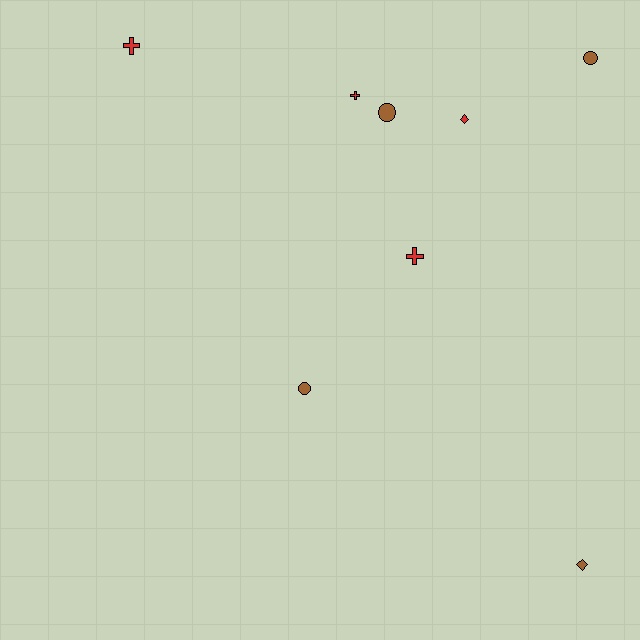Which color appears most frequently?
Brown, with 4 objects.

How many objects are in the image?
There are 8 objects.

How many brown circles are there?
There are 3 brown circles.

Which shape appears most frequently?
Circle, with 3 objects.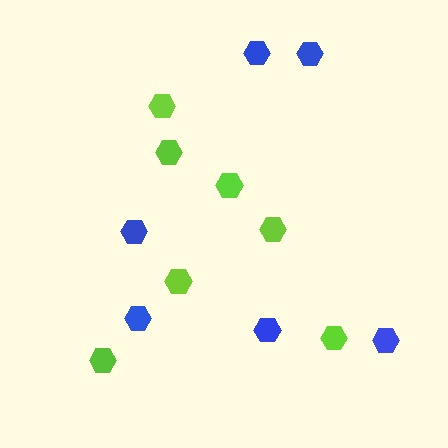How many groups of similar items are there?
There are 2 groups: one group of blue hexagons (6) and one group of lime hexagons (7).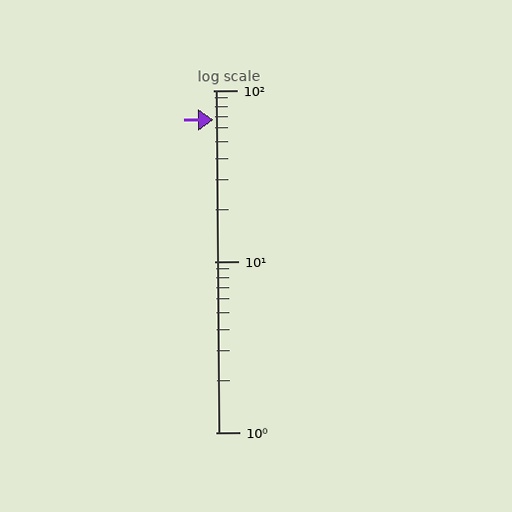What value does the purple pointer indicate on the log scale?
The pointer indicates approximately 67.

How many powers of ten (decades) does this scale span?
The scale spans 2 decades, from 1 to 100.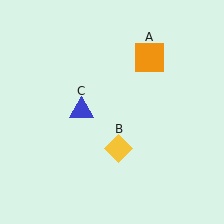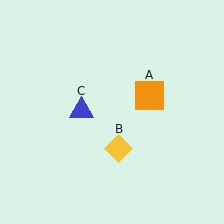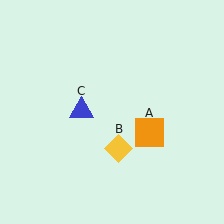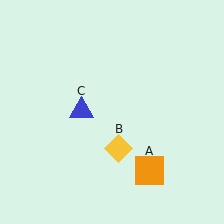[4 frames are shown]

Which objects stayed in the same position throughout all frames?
Yellow diamond (object B) and blue triangle (object C) remained stationary.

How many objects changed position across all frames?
1 object changed position: orange square (object A).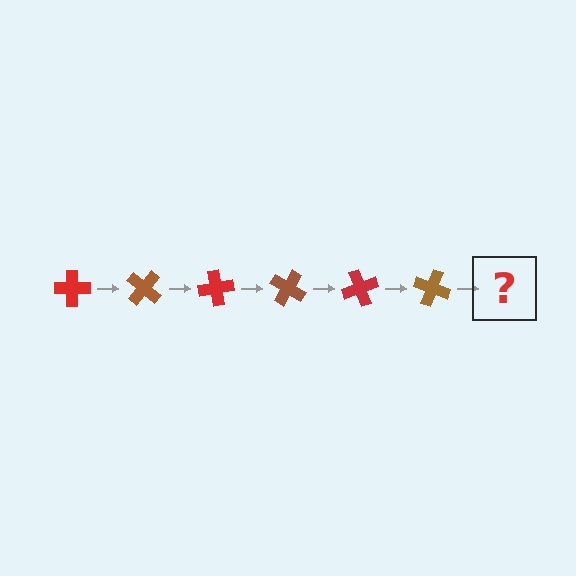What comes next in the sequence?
The next element should be a red cross, rotated 240 degrees from the start.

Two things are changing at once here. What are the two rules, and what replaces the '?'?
The two rules are that it rotates 40 degrees each step and the color cycles through red and brown. The '?' should be a red cross, rotated 240 degrees from the start.